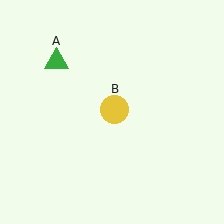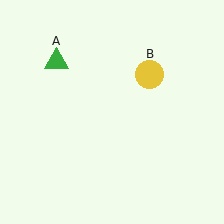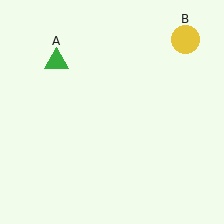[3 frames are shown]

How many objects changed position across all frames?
1 object changed position: yellow circle (object B).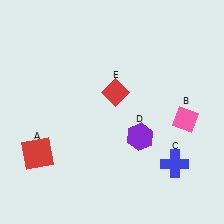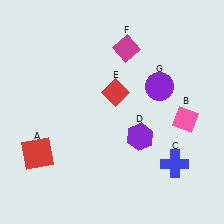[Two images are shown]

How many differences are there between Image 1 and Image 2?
There are 2 differences between the two images.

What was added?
A magenta diamond (F), a purple circle (G) were added in Image 2.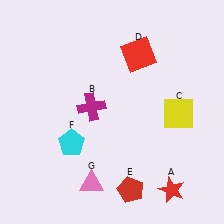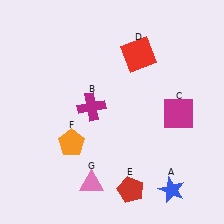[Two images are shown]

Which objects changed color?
A changed from red to blue. C changed from yellow to magenta. F changed from cyan to orange.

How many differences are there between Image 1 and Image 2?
There are 3 differences between the two images.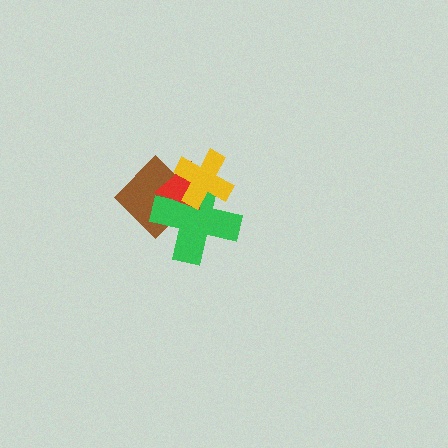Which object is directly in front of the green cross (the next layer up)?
The red triangle is directly in front of the green cross.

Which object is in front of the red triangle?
The yellow cross is in front of the red triangle.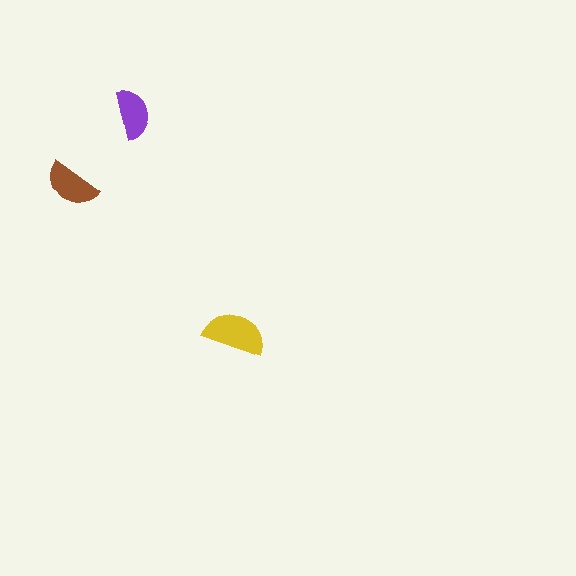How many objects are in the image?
There are 3 objects in the image.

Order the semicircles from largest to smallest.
the yellow one, the brown one, the purple one.